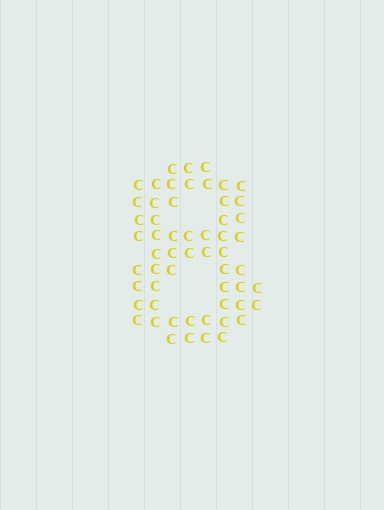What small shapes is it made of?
It is made of small letter C's.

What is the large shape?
The large shape is the digit 8.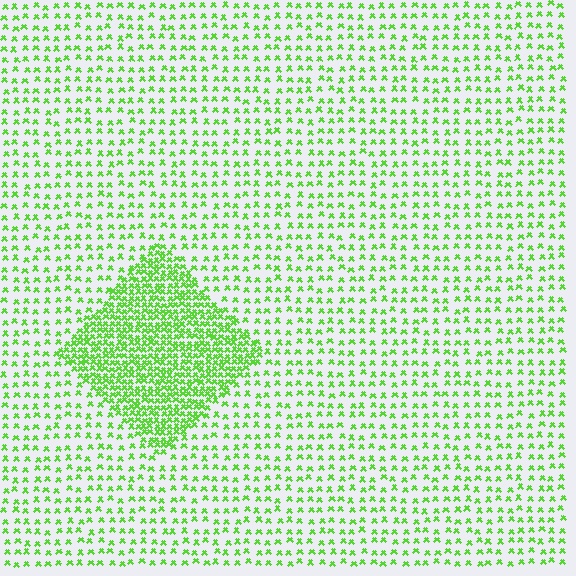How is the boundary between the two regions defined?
The boundary is defined by a change in element density (approximately 2.7x ratio). All elements are the same color, size, and shape.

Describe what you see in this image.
The image contains small lime elements arranged at two different densities. A diamond-shaped region is visible where the elements are more densely packed than the surrounding area.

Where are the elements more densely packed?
The elements are more densely packed inside the diamond boundary.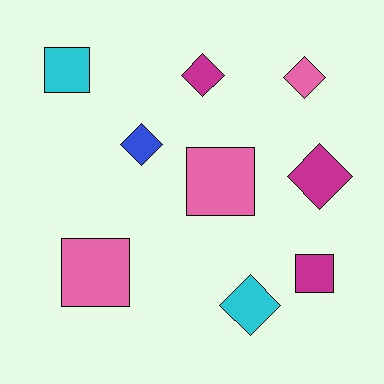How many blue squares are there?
There are no blue squares.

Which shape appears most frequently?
Diamond, with 5 objects.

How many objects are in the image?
There are 9 objects.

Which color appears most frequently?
Magenta, with 3 objects.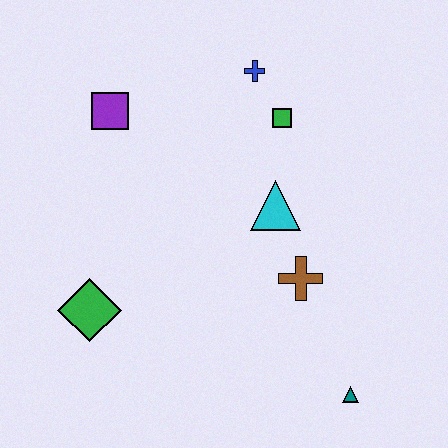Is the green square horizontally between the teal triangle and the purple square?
Yes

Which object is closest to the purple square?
The blue cross is closest to the purple square.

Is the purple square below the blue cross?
Yes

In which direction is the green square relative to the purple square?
The green square is to the right of the purple square.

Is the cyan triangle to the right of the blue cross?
Yes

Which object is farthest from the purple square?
The teal triangle is farthest from the purple square.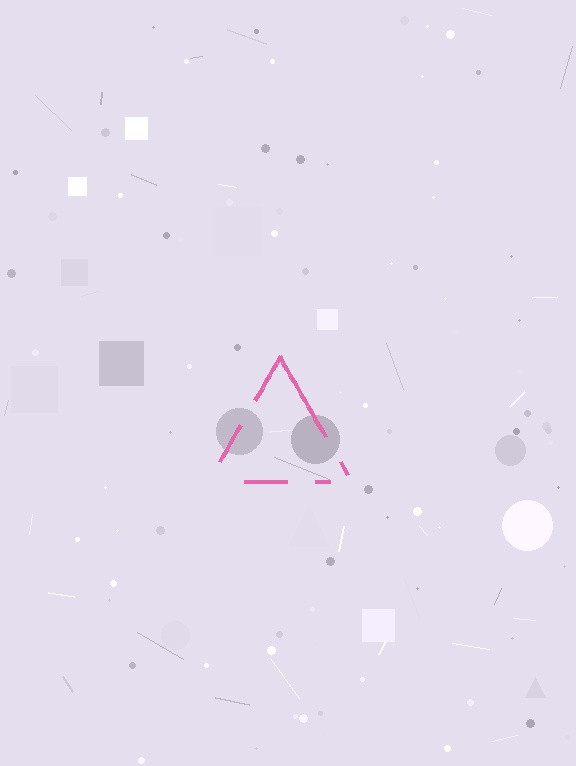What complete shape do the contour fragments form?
The contour fragments form a triangle.